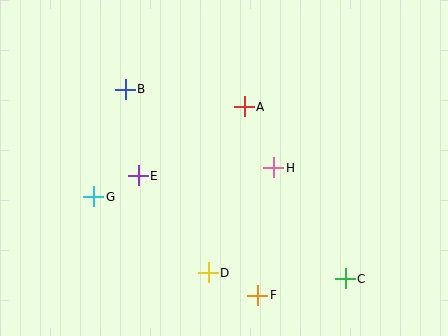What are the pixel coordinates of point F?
Point F is at (258, 295).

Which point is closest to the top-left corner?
Point B is closest to the top-left corner.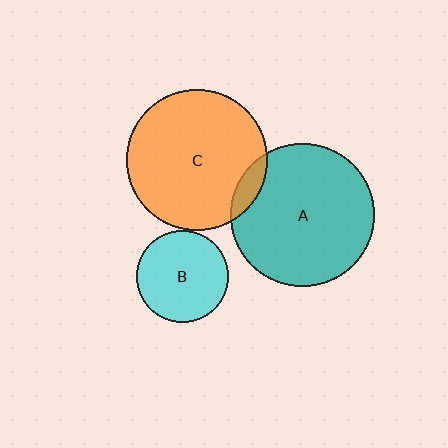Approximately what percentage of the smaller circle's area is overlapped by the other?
Approximately 10%.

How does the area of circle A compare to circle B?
Approximately 2.5 times.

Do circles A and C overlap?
Yes.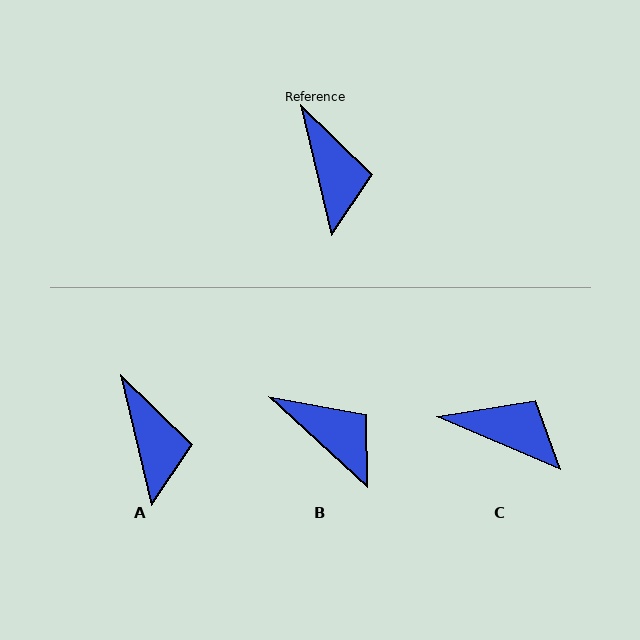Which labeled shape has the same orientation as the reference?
A.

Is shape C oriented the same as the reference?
No, it is off by about 53 degrees.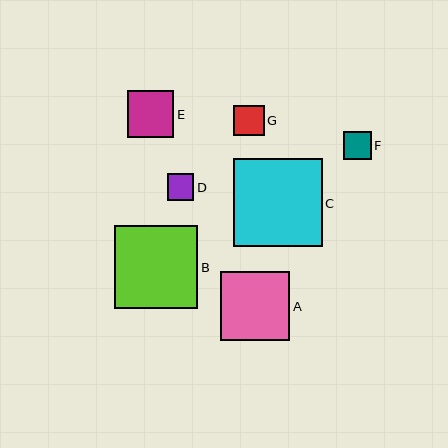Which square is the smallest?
Square D is the smallest with a size of approximately 27 pixels.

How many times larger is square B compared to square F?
Square B is approximately 3.0 times the size of square F.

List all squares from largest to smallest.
From largest to smallest: C, B, A, E, G, F, D.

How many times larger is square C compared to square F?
Square C is approximately 3.2 times the size of square F.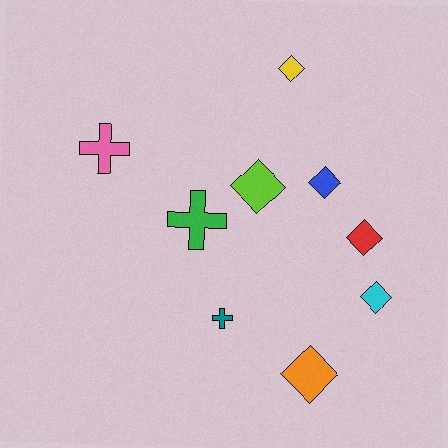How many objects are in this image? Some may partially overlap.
There are 9 objects.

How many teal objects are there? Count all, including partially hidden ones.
There is 1 teal object.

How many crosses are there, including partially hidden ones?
There are 3 crosses.